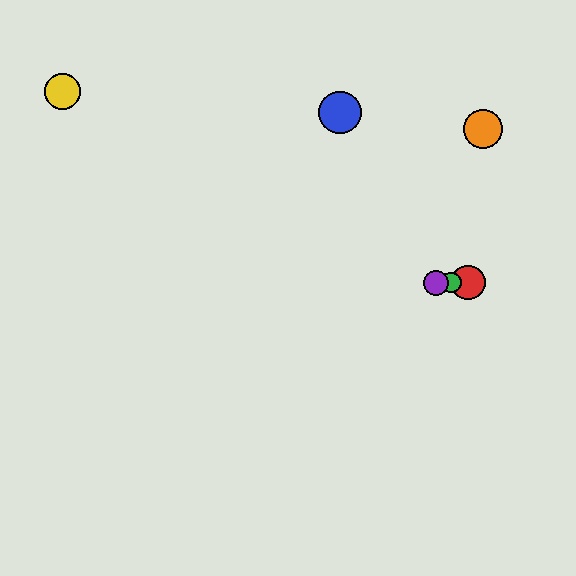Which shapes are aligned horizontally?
The red circle, the green circle, the purple circle are aligned horizontally.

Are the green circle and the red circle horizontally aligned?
Yes, both are at y≈283.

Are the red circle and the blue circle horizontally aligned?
No, the red circle is at y≈283 and the blue circle is at y≈112.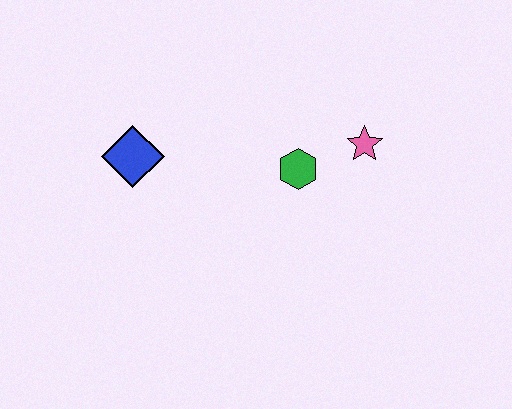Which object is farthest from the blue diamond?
The pink star is farthest from the blue diamond.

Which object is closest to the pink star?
The green hexagon is closest to the pink star.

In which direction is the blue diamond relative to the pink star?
The blue diamond is to the left of the pink star.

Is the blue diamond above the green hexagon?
Yes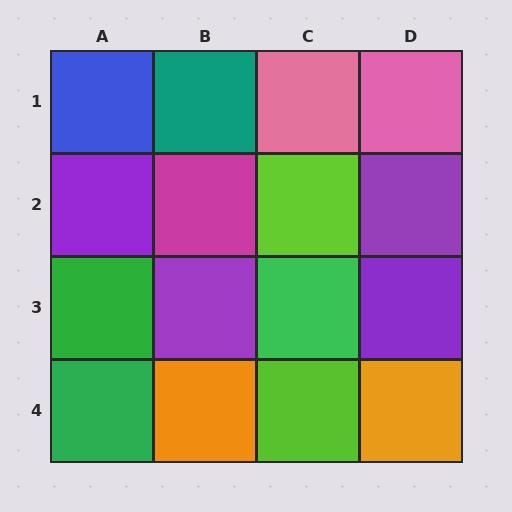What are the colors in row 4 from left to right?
Green, orange, lime, orange.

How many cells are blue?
1 cell is blue.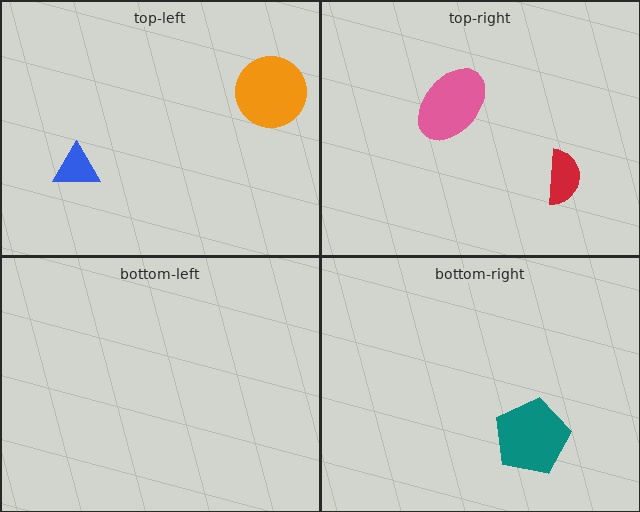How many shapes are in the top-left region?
2.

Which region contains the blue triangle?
The top-left region.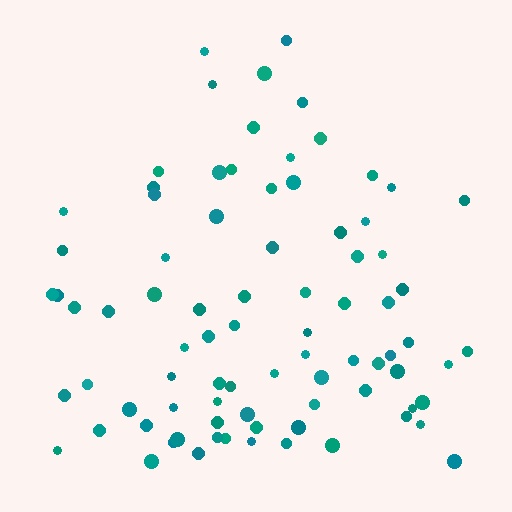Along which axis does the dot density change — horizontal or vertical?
Vertical.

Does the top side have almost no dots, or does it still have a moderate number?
Still a moderate number, just noticeably fewer than the bottom.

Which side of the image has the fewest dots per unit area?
The top.